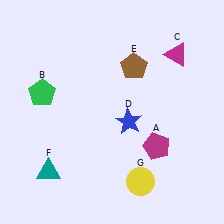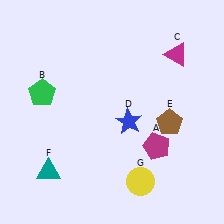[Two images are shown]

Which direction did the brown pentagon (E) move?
The brown pentagon (E) moved down.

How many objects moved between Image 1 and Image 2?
1 object moved between the two images.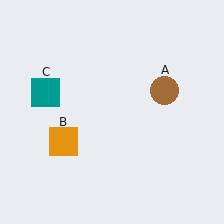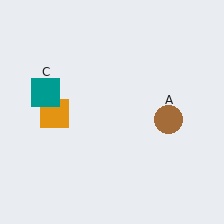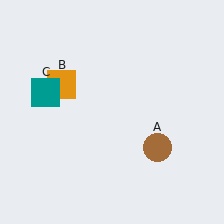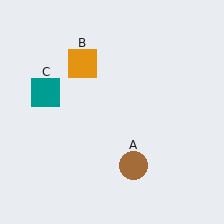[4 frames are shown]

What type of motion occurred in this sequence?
The brown circle (object A), orange square (object B) rotated clockwise around the center of the scene.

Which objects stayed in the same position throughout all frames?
Teal square (object C) remained stationary.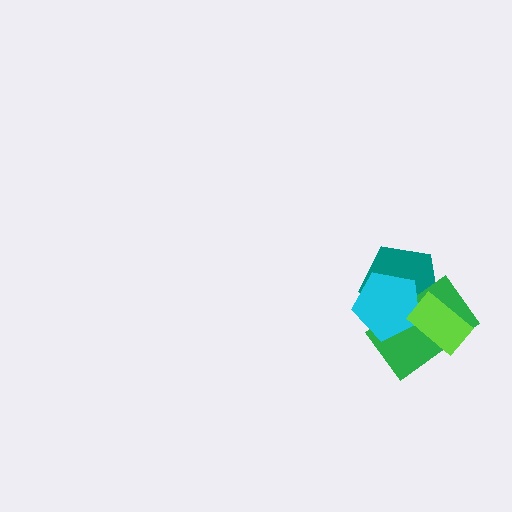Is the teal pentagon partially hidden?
Yes, it is partially covered by another shape.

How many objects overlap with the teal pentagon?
3 objects overlap with the teal pentagon.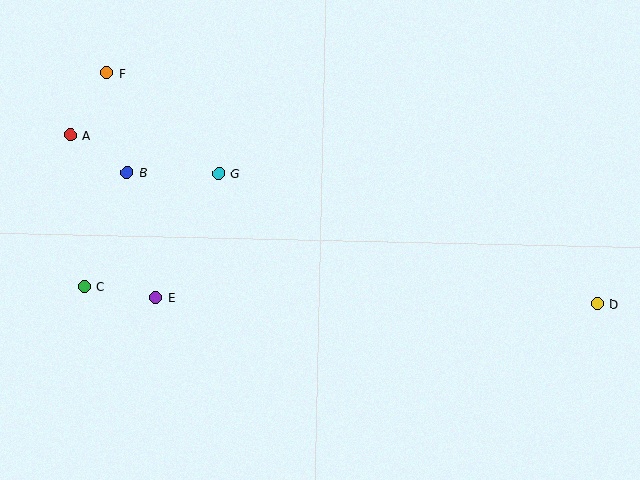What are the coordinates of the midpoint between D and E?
The midpoint between D and E is at (376, 301).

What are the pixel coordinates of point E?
Point E is at (155, 298).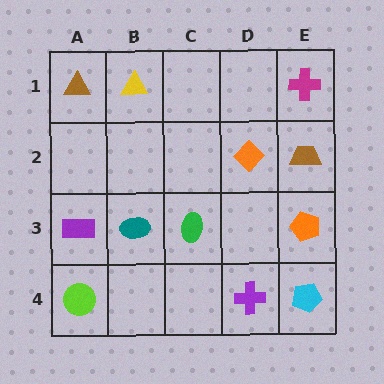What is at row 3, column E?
An orange pentagon.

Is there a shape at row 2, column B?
No, that cell is empty.